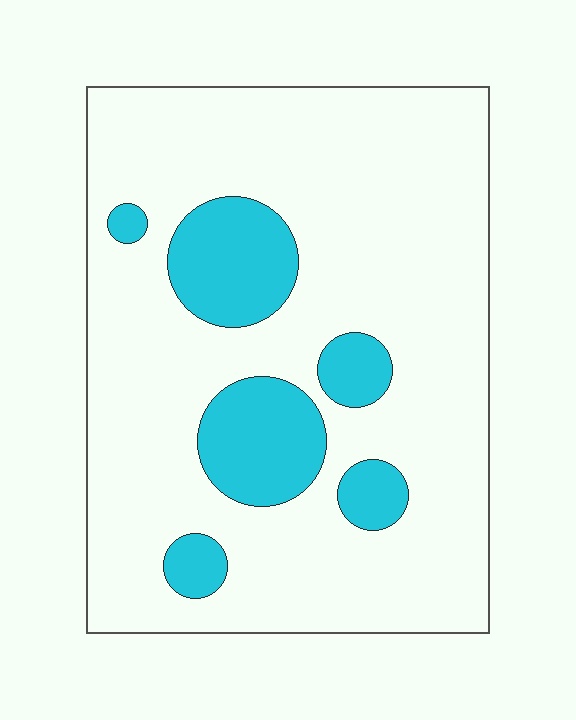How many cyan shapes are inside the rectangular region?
6.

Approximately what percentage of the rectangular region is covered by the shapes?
Approximately 20%.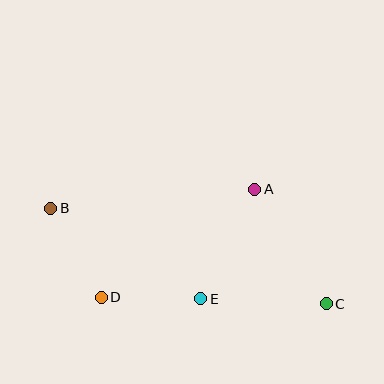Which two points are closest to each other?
Points D and E are closest to each other.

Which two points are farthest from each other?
Points B and C are farthest from each other.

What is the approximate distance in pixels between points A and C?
The distance between A and C is approximately 135 pixels.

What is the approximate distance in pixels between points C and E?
The distance between C and E is approximately 126 pixels.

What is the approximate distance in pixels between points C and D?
The distance between C and D is approximately 225 pixels.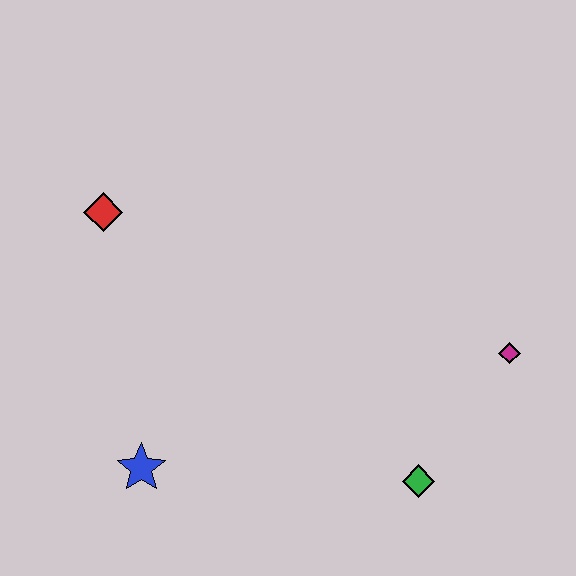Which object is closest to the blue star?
The red diamond is closest to the blue star.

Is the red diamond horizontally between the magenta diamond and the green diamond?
No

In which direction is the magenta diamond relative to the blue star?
The magenta diamond is to the right of the blue star.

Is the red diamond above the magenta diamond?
Yes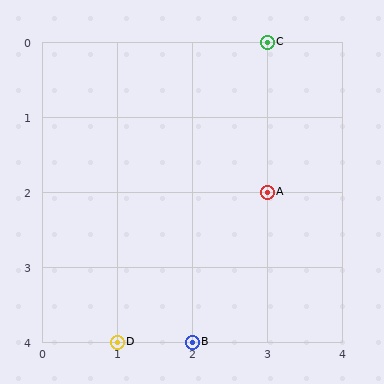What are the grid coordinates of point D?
Point D is at grid coordinates (1, 4).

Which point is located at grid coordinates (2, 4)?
Point B is at (2, 4).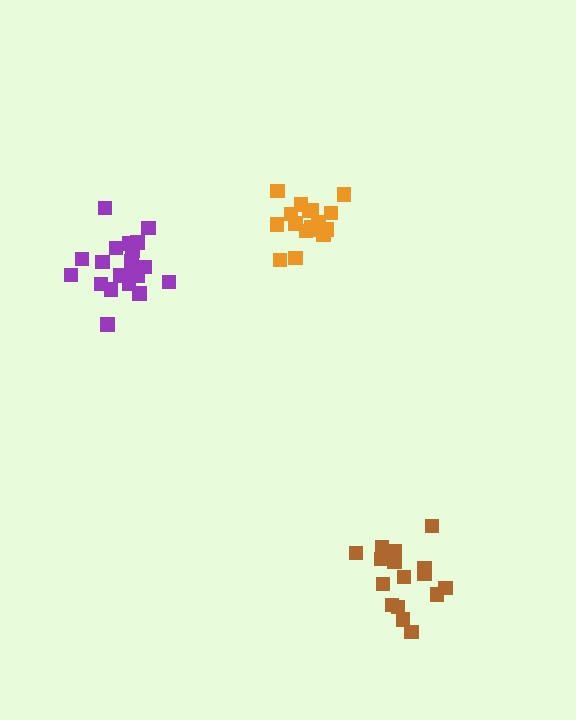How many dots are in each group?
Group 1: 16 dots, Group 2: 18 dots, Group 3: 21 dots (55 total).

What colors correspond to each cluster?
The clusters are colored: brown, orange, purple.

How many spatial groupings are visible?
There are 3 spatial groupings.